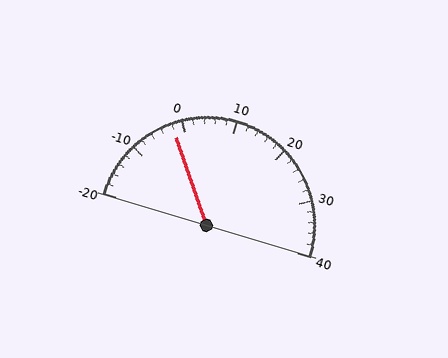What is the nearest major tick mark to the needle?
The nearest major tick mark is 0.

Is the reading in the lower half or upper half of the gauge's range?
The reading is in the lower half of the range (-20 to 40).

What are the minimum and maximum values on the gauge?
The gauge ranges from -20 to 40.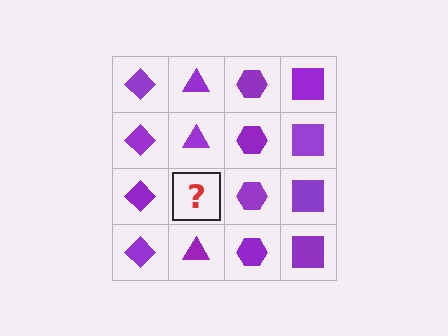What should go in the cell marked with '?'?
The missing cell should contain a purple triangle.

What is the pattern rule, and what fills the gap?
The rule is that each column has a consistent shape. The gap should be filled with a purple triangle.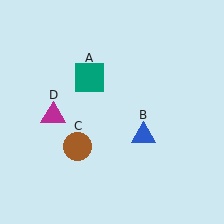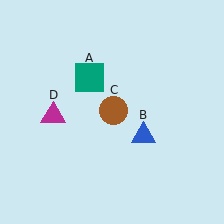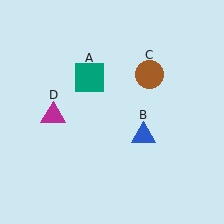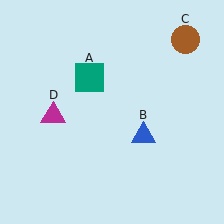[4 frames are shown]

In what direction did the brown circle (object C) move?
The brown circle (object C) moved up and to the right.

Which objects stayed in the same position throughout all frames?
Teal square (object A) and blue triangle (object B) and magenta triangle (object D) remained stationary.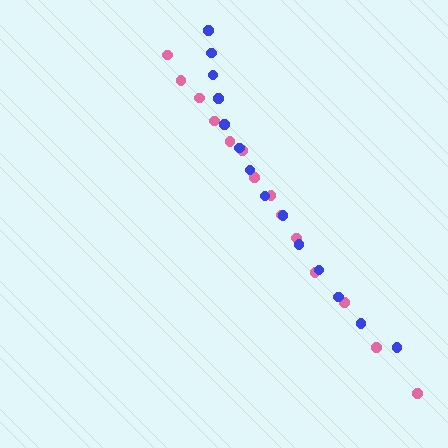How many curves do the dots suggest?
There are 2 distinct paths.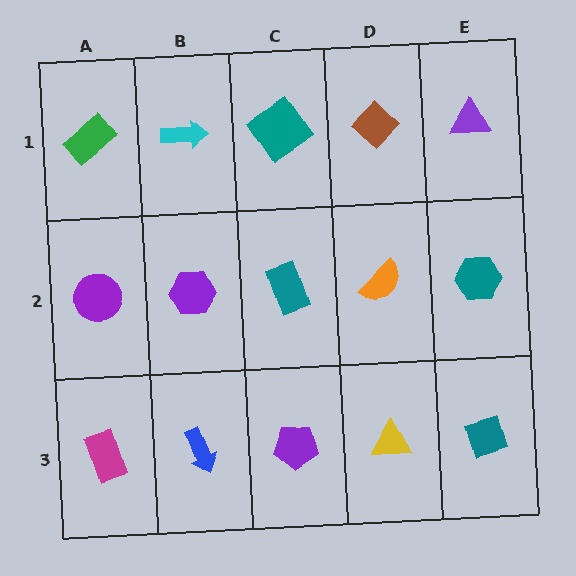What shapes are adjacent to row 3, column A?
A purple circle (row 2, column A), a blue arrow (row 3, column B).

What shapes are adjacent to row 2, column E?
A purple triangle (row 1, column E), a teal diamond (row 3, column E), an orange semicircle (row 2, column D).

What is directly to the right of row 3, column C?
A yellow triangle.